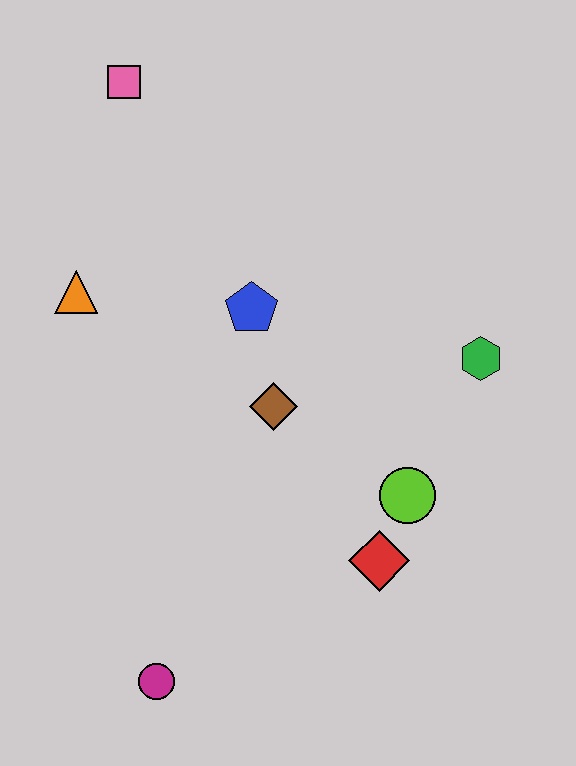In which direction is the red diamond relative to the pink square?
The red diamond is below the pink square.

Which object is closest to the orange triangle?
The blue pentagon is closest to the orange triangle.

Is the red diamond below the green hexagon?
Yes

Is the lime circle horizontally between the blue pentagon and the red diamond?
No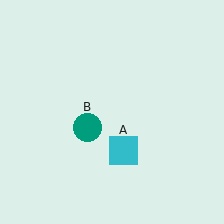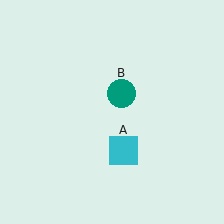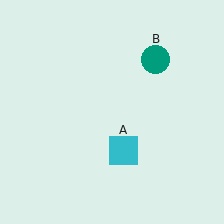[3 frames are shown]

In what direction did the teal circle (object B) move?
The teal circle (object B) moved up and to the right.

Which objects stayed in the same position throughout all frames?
Cyan square (object A) remained stationary.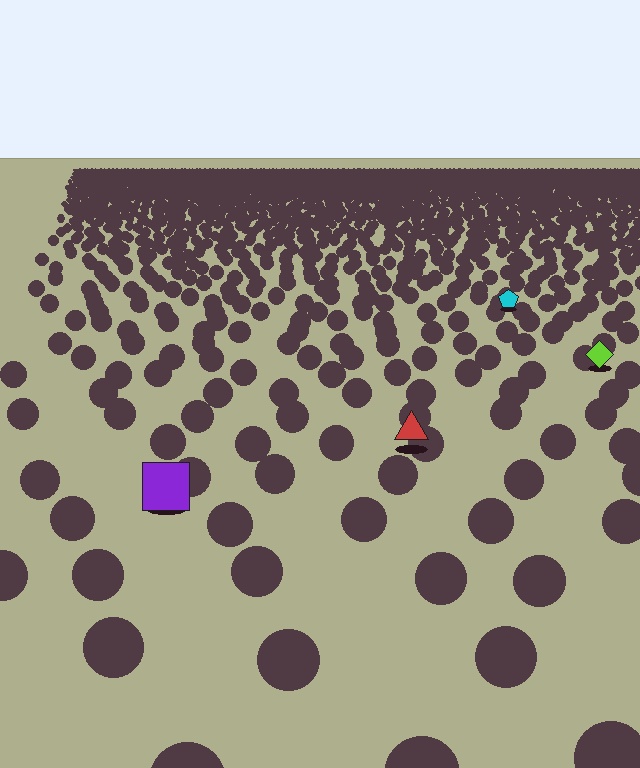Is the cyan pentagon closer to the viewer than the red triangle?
No. The red triangle is closer — you can tell from the texture gradient: the ground texture is coarser near it.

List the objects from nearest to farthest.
From nearest to farthest: the purple square, the red triangle, the lime diamond, the cyan pentagon.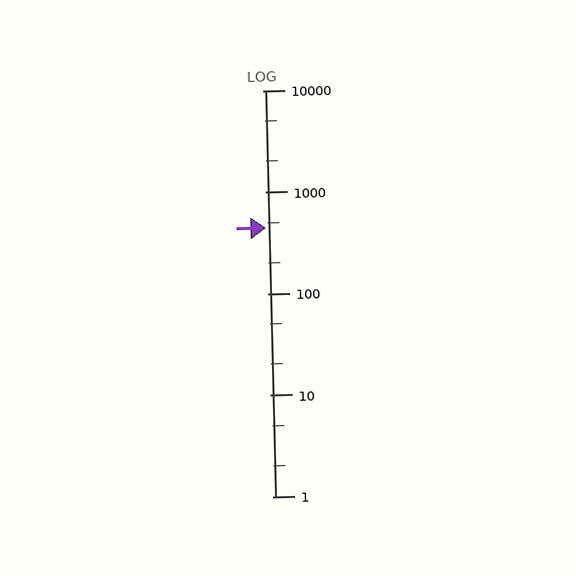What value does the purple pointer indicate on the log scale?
The pointer indicates approximately 440.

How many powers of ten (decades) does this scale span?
The scale spans 4 decades, from 1 to 10000.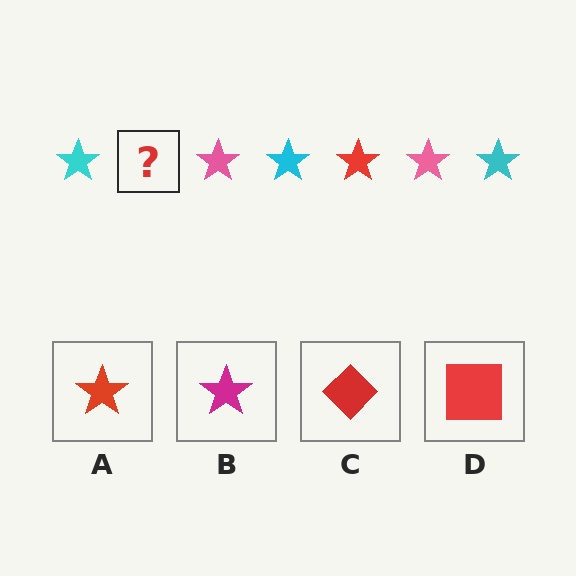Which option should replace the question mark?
Option A.